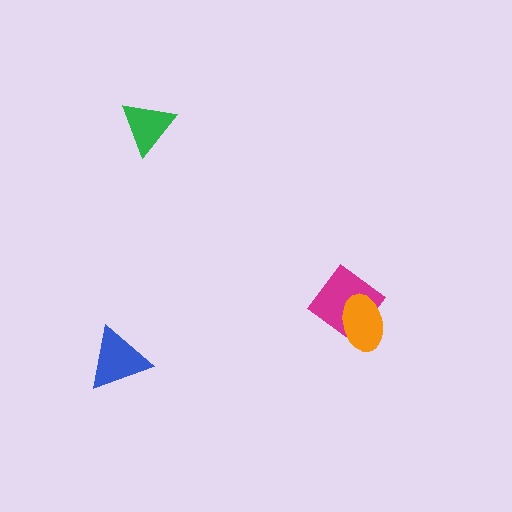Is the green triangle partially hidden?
No, no other shape covers it.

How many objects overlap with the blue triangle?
0 objects overlap with the blue triangle.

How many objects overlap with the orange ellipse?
1 object overlaps with the orange ellipse.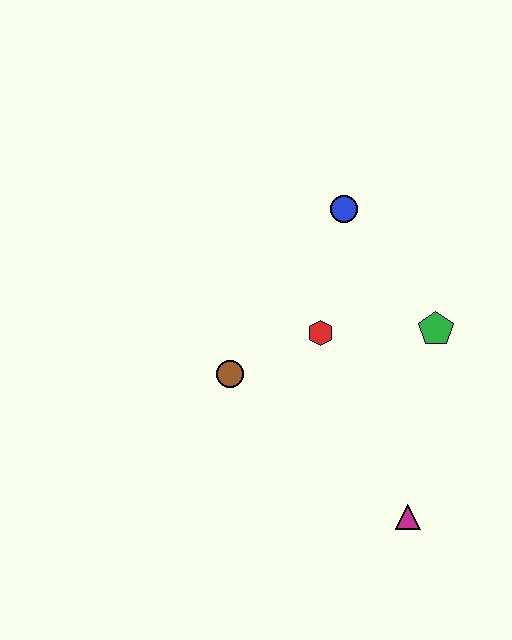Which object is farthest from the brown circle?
The magenta triangle is farthest from the brown circle.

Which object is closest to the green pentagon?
The red hexagon is closest to the green pentagon.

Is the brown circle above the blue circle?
No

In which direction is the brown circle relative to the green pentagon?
The brown circle is to the left of the green pentagon.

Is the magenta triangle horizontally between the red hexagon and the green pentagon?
Yes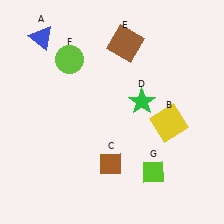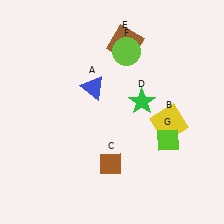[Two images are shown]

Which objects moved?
The objects that moved are: the blue triangle (A), the lime circle (F), the lime diamond (G).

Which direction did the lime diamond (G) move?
The lime diamond (G) moved up.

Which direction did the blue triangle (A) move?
The blue triangle (A) moved right.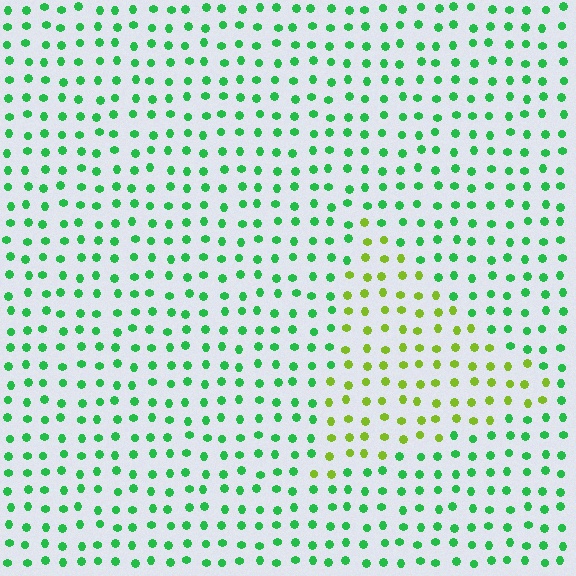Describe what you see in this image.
The image is filled with small green elements in a uniform arrangement. A triangle-shaped region is visible where the elements are tinted to a slightly different hue, forming a subtle color boundary.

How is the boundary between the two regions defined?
The boundary is defined purely by a slight shift in hue (about 49 degrees). Spacing, size, and orientation are identical on both sides.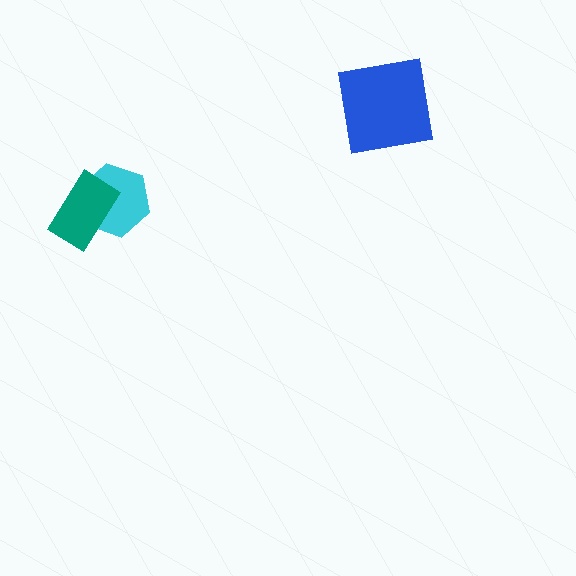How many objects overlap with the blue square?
0 objects overlap with the blue square.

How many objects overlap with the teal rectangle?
1 object overlaps with the teal rectangle.